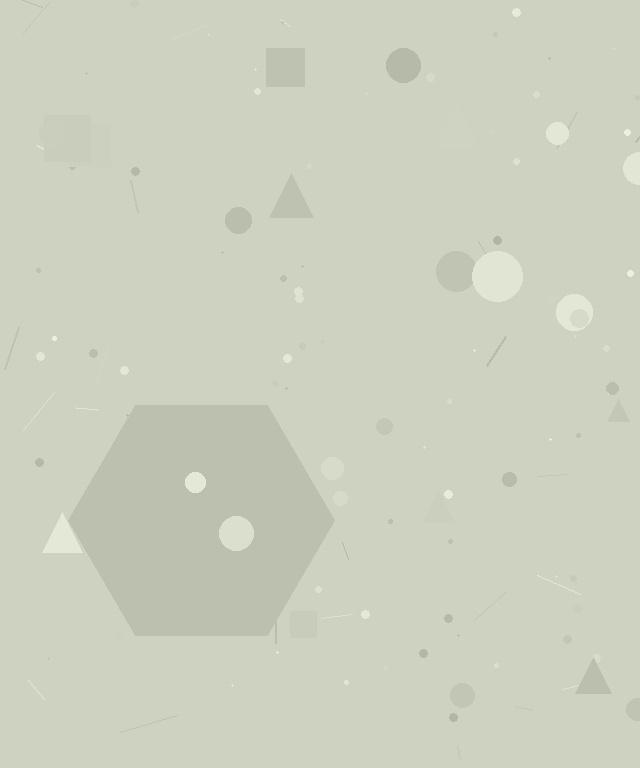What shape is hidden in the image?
A hexagon is hidden in the image.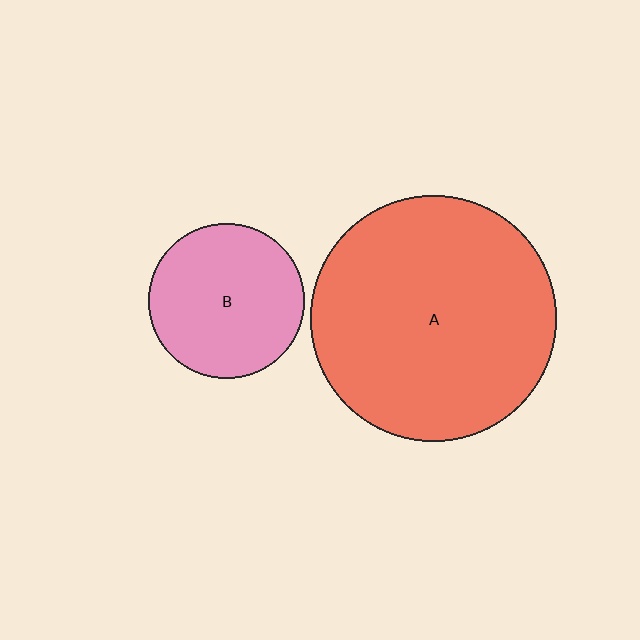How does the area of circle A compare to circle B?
Approximately 2.5 times.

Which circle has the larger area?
Circle A (red).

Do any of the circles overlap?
No, none of the circles overlap.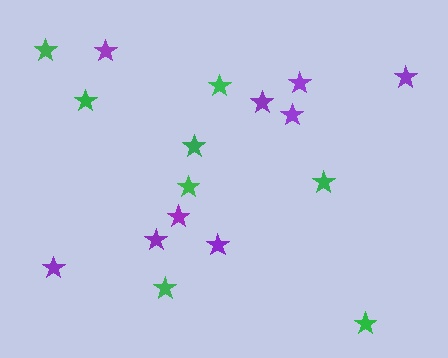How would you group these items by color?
There are 2 groups: one group of purple stars (9) and one group of green stars (8).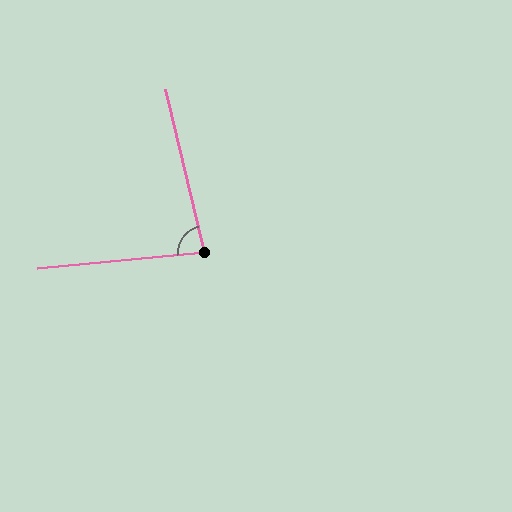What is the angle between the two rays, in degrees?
Approximately 82 degrees.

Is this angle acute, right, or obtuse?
It is acute.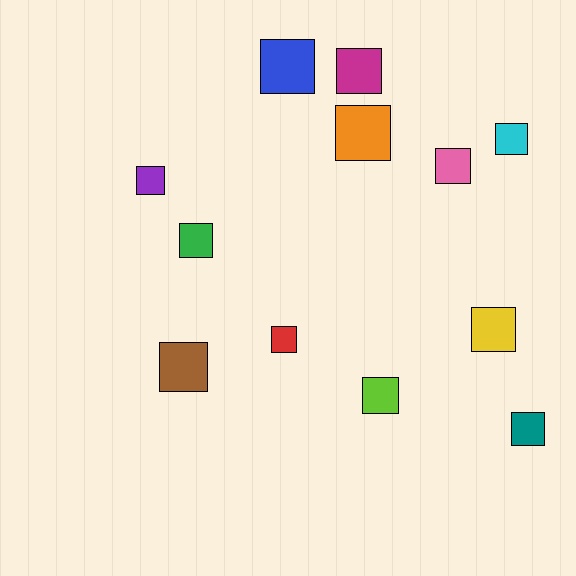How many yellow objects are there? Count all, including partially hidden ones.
There is 1 yellow object.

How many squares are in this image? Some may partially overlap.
There are 12 squares.